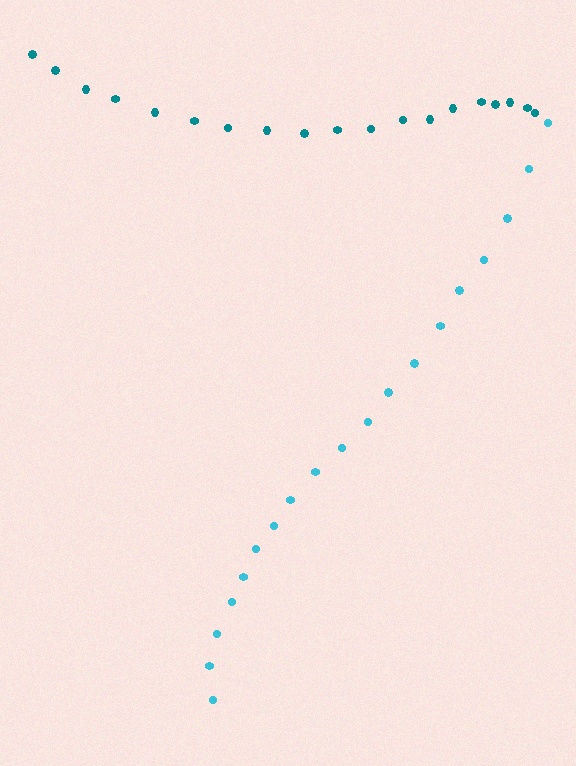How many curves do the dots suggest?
There are 2 distinct paths.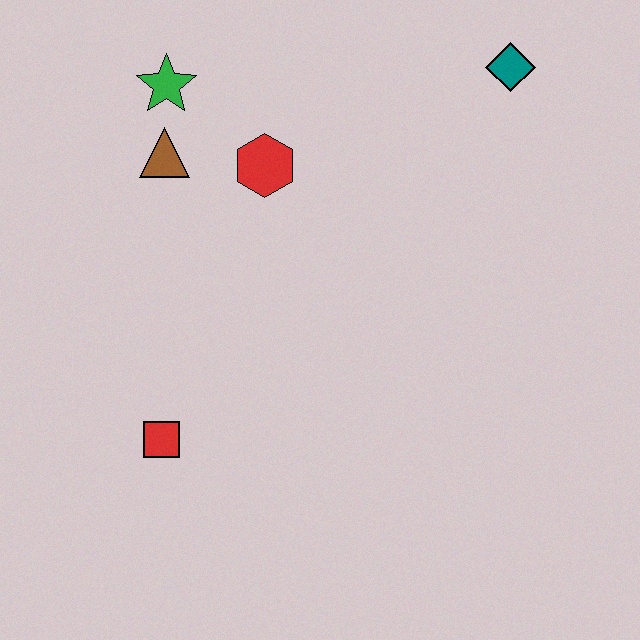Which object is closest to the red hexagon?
The brown triangle is closest to the red hexagon.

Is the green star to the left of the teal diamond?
Yes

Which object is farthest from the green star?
The red square is farthest from the green star.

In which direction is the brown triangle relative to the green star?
The brown triangle is below the green star.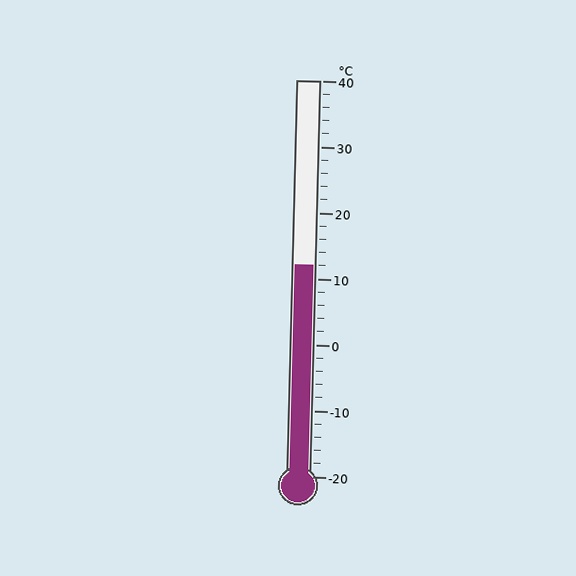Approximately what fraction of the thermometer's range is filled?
The thermometer is filled to approximately 55% of its range.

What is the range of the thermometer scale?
The thermometer scale ranges from -20°C to 40°C.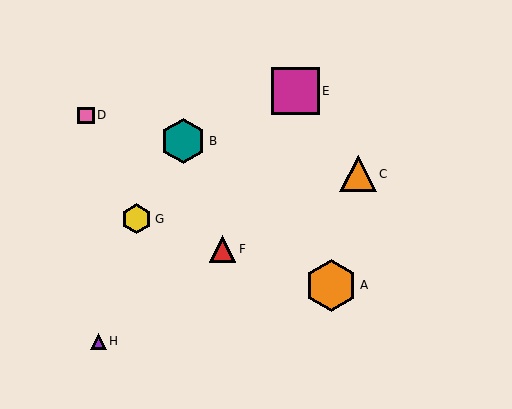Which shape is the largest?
The orange hexagon (labeled A) is the largest.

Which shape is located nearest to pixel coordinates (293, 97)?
The magenta square (labeled E) at (295, 91) is nearest to that location.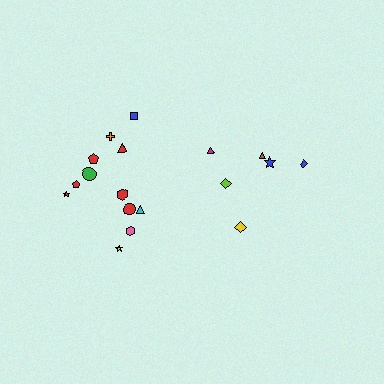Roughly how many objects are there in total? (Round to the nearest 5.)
Roughly 20 objects in total.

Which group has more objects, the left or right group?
The left group.